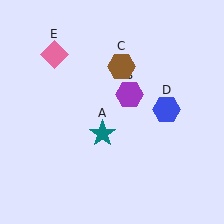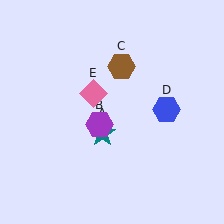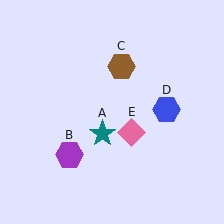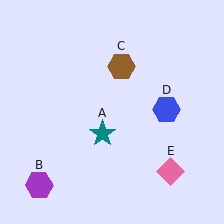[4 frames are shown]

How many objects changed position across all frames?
2 objects changed position: purple hexagon (object B), pink diamond (object E).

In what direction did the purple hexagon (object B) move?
The purple hexagon (object B) moved down and to the left.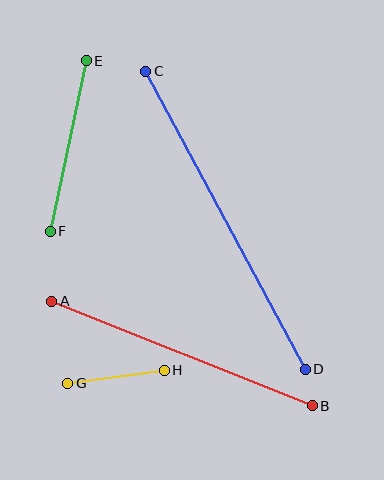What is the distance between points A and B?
The distance is approximately 281 pixels.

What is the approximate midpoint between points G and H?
The midpoint is at approximately (116, 377) pixels.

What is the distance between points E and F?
The distance is approximately 174 pixels.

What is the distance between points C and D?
The distance is approximately 338 pixels.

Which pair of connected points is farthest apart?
Points C and D are farthest apart.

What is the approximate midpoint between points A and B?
The midpoint is at approximately (182, 354) pixels.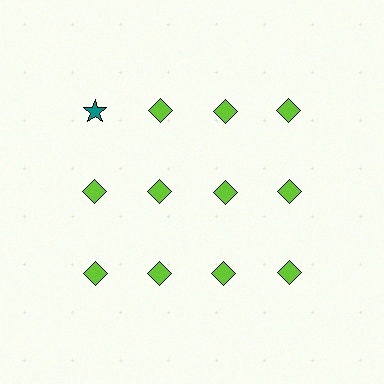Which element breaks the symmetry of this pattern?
The teal star in the top row, leftmost column breaks the symmetry. All other shapes are lime diamonds.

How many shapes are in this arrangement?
There are 12 shapes arranged in a grid pattern.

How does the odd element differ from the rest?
It differs in both color (teal instead of lime) and shape (star instead of diamond).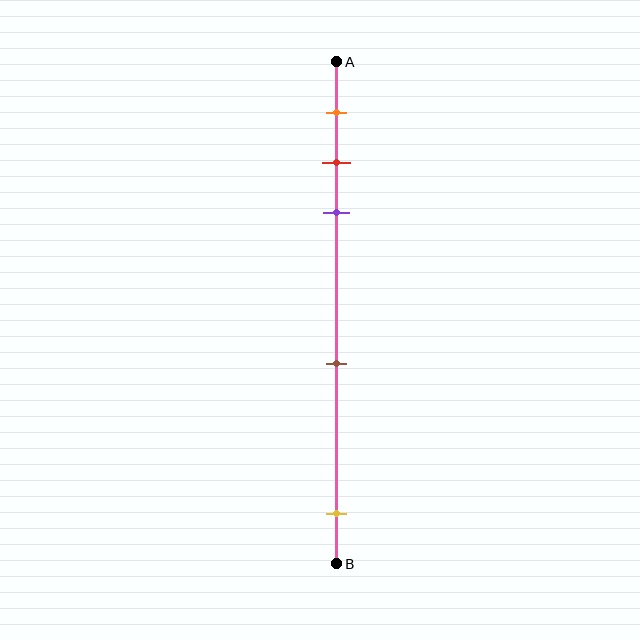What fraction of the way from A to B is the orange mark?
The orange mark is approximately 10% (0.1) of the way from A to B.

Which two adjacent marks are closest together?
The red and purple marks are the closest adjacent pair.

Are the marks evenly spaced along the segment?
No, the marks are not evenly spaced.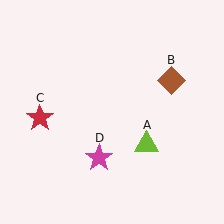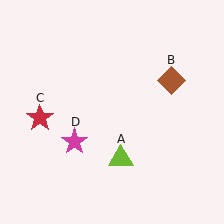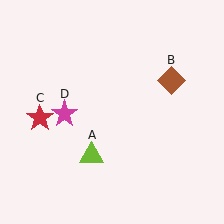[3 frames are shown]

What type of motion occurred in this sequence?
The lime triangle (object A), magenta star (object D) rotated clockwise around the center of the scene.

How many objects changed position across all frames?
2 objects changed position: lime triangle (object A), magenta star (object D).